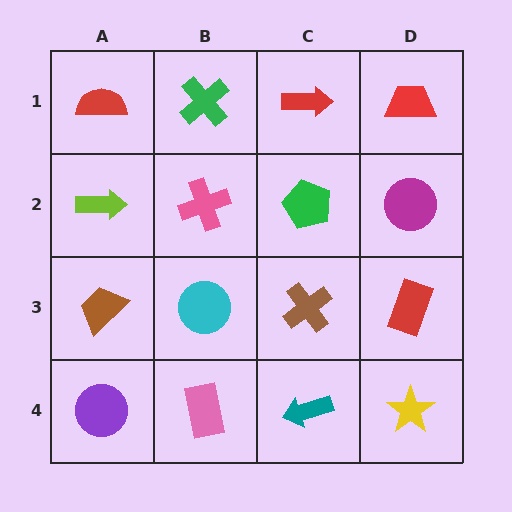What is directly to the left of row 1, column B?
A red semicircle.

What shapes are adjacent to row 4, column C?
A brown cross (row 3, column C), a pink rectangle (row 4, column B), a yellow star (row 4, column D).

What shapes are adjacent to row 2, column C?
A red arrow (row 1, column C), a brown cross (row 3, column C), a pink cross (row 2, column B), a magenta circle (row 2, column D).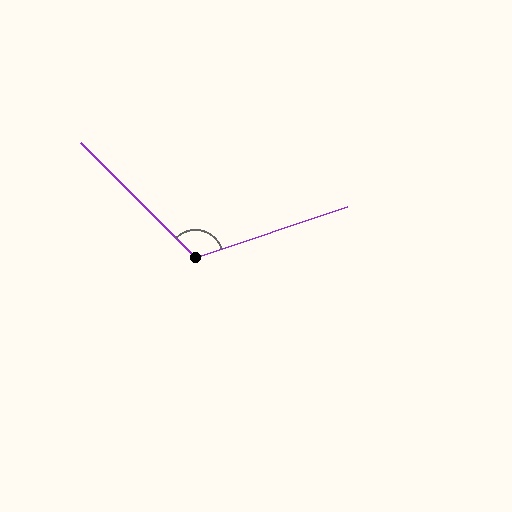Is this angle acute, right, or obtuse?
It is obtuse.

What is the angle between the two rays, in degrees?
Approximately 117 degrees.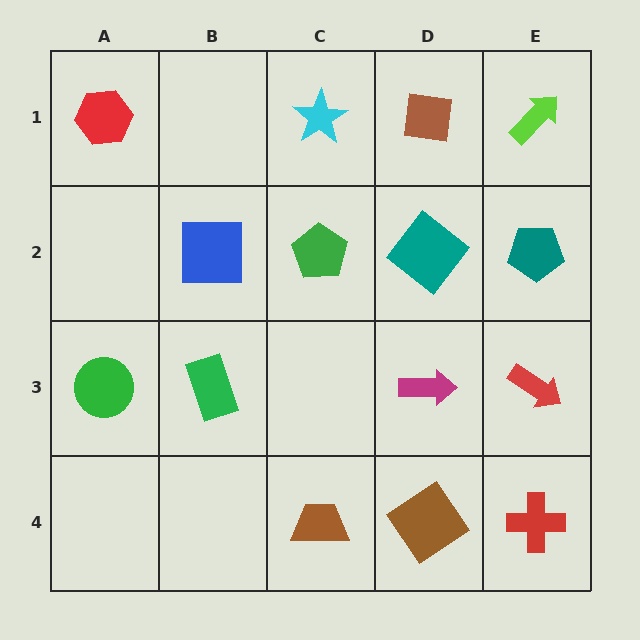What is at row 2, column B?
A blue square.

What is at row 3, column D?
A magenta arrow.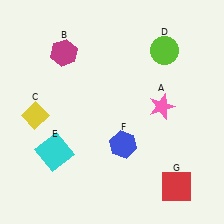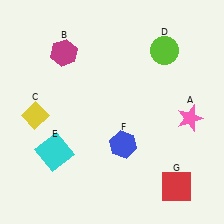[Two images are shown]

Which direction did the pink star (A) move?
The pink star (A) moved right.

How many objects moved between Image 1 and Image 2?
1 object moved between the two images.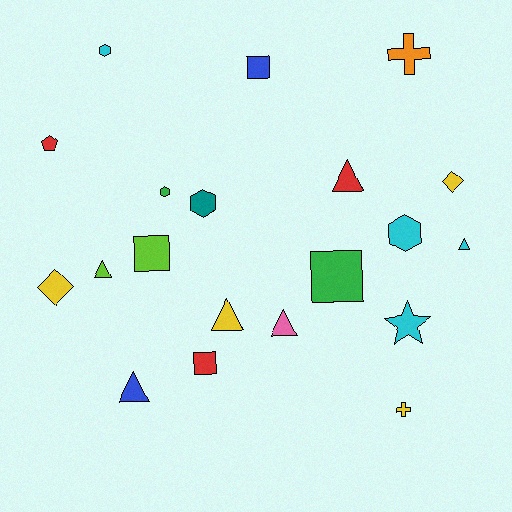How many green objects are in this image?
There are 2 green objects.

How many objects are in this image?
There are 20 objects.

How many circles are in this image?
There are no circles.